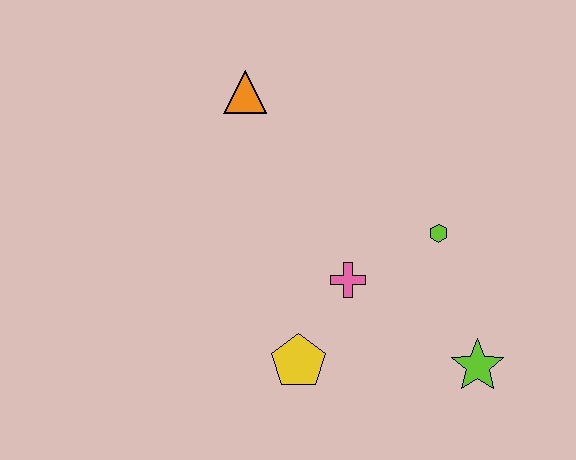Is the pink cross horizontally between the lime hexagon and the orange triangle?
Yes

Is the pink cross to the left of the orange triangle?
No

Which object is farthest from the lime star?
The orange triangle is farthest from the lime star.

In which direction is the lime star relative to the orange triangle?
The lime star is below the orange triangle.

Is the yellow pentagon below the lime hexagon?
Yes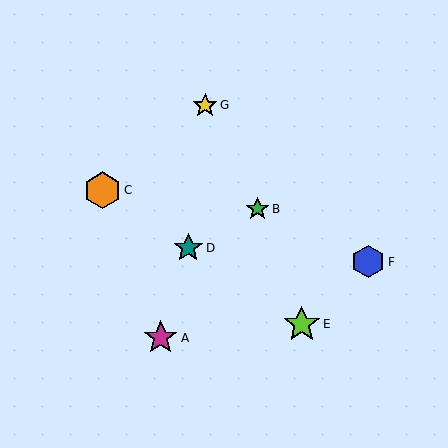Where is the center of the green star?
The center of the green star is at (258, 209).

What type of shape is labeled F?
Shape F is a blue hexagon.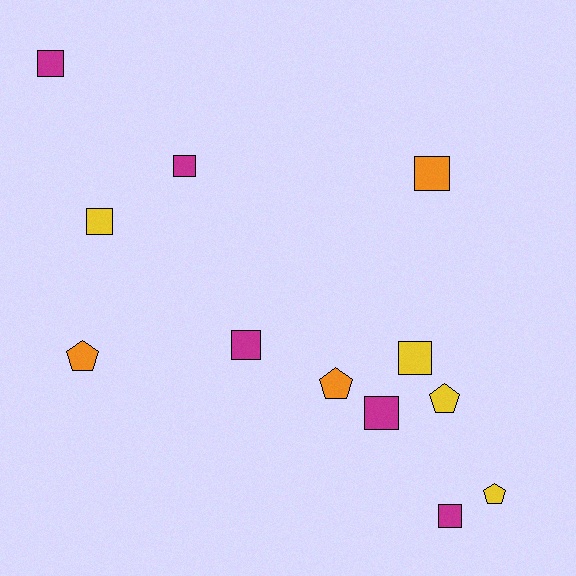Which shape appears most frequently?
Square, with 8 objects.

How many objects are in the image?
There are 12 objects.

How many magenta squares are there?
There are 5 magenta squares.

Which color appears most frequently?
Magenta, with 5 objects.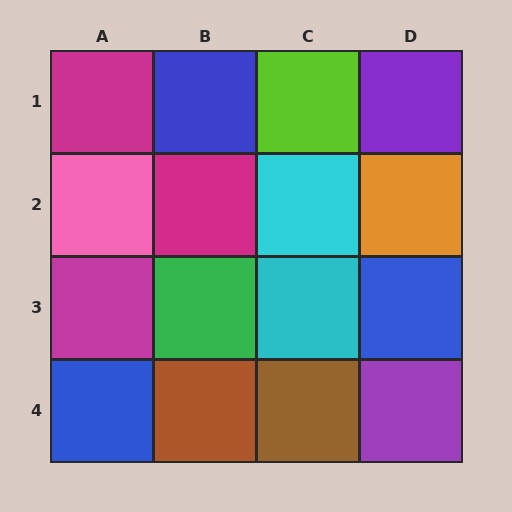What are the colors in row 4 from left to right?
Blue, brown, brown, purple.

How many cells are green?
1 cell is green.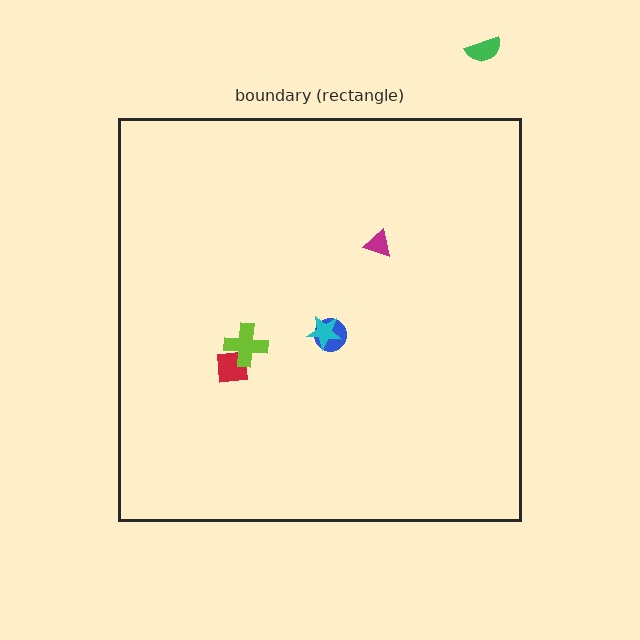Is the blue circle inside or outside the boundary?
Inside.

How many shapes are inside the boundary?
5 inside, 1 outside.